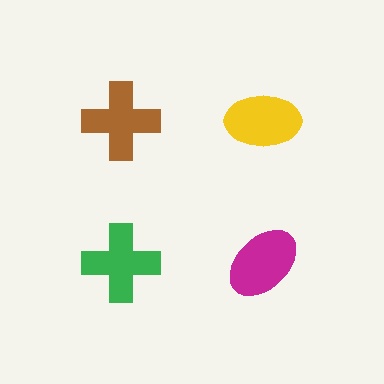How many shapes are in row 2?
2 shapes.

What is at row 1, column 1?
A brown cross.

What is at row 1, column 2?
A yellow ellipse.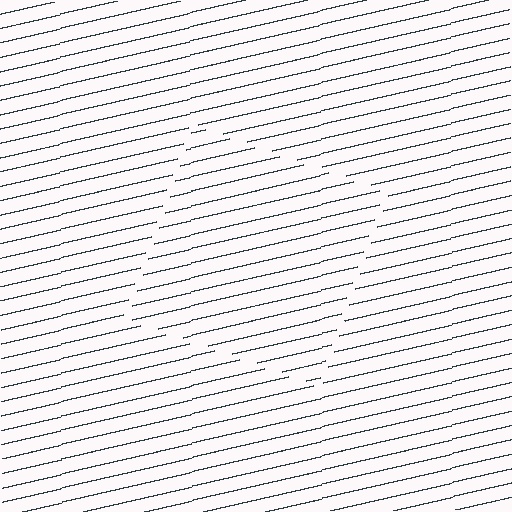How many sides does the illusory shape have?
4 sides — the line-ends trace a square.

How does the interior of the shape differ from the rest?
The interior of the shape contains the same grating, shifted by half a period — the contour is defined by the phase discontinuity where line-ends from the inner and outer gratings abut.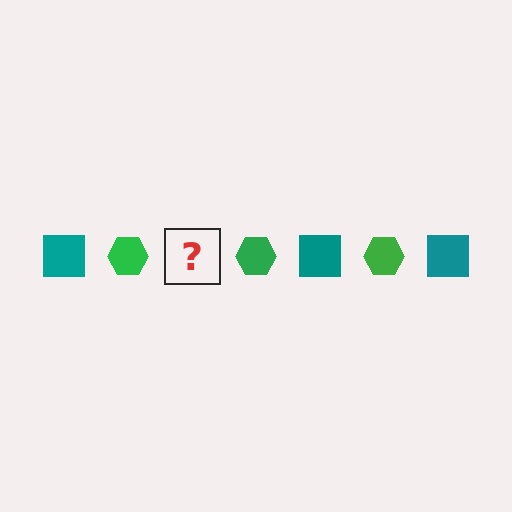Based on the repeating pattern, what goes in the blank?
The blank should be a teal square.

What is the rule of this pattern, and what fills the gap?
The rule is that the pattern alternates between teal square and green hexagon. The gap should be filled with a teal square.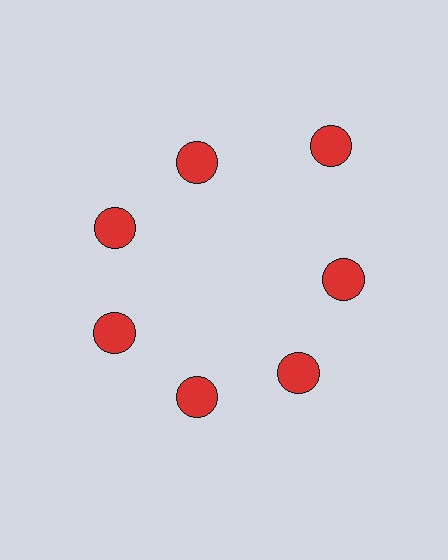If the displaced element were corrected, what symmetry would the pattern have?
It would have 7-fold rotational symmetry — the pattern would map onto itself every 51 degrees.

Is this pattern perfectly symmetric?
No. The 7 red circles are arranged in a ring, but one element near the 1 o'clock position is pushed outward from the center, breaking the 7-fold rotational symmetry.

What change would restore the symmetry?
The symmetry would be restored by moving it inward, back onto the ring so that all 7 circles sit at equal angles and equal distance from the center.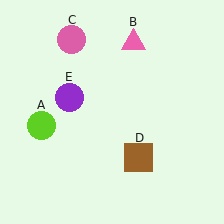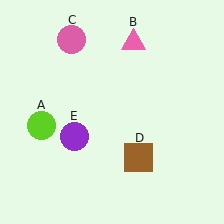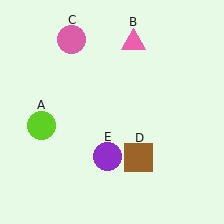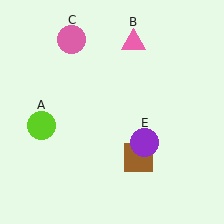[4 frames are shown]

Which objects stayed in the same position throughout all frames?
Lime circle (object A) and pink triangle (object B) and pink circle (object C) and brown square (object D) remained stationary.